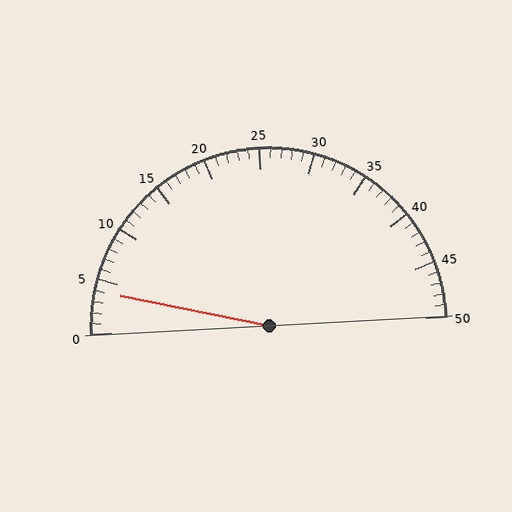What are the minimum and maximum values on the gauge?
The gauge ranges from 0 to 50.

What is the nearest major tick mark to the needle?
The nearest major tick mark is 5.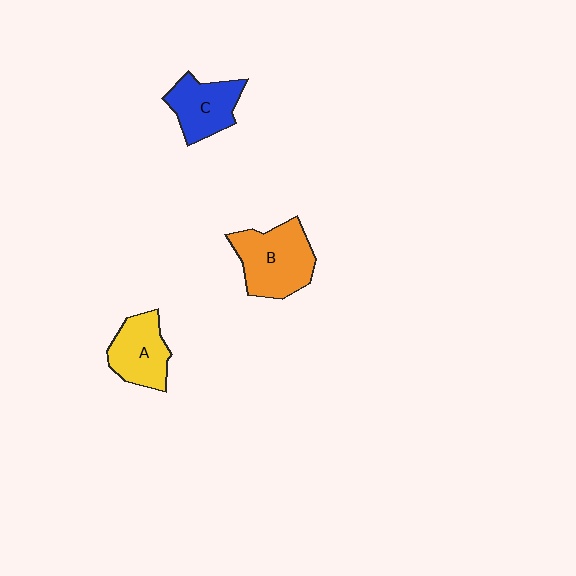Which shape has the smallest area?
Shape A (yellow).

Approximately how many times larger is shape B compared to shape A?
Approximately 1.3 times.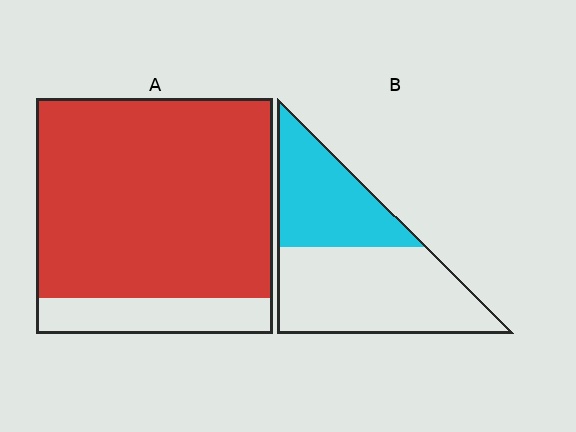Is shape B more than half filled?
No.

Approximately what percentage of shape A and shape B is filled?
A is approximately 85% and B is approximately 40%.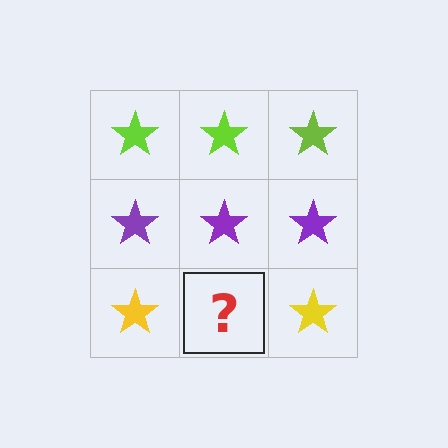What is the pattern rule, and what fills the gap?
The rule is that each row has a consistent color. The gap should be filled with a yellow star.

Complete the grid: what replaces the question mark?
The question mark should be replaced with a yellow star.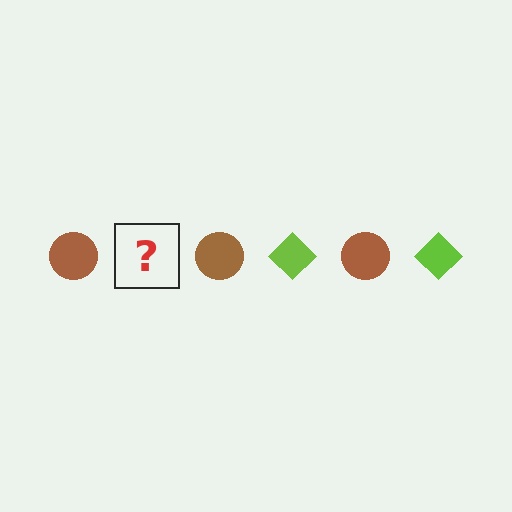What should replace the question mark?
The question mark should be replaced with a lime diamond.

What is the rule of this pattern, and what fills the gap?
The rule is that the pattern alternates between brown circle and lime diamond. The gap should be filled with a lime diamond.